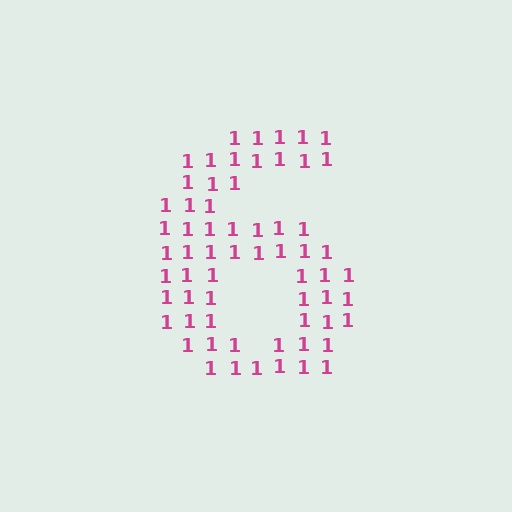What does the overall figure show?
The overall figure shows the digit 6.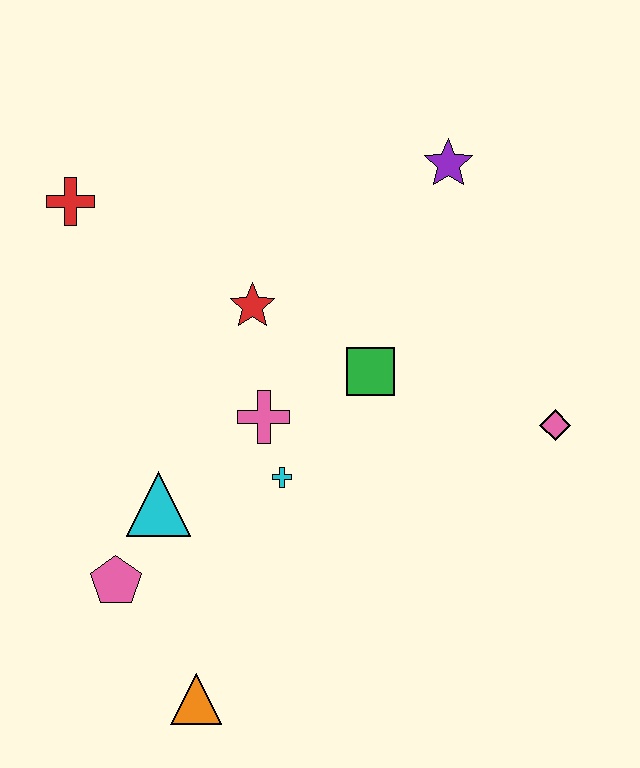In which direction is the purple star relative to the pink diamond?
The purple star is above the pink diamond.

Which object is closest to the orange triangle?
The pink pentagon is closest to the orange triangle.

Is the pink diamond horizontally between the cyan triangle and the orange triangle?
No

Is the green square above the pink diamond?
Yes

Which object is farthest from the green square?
The orange triangle is farthest from the green square.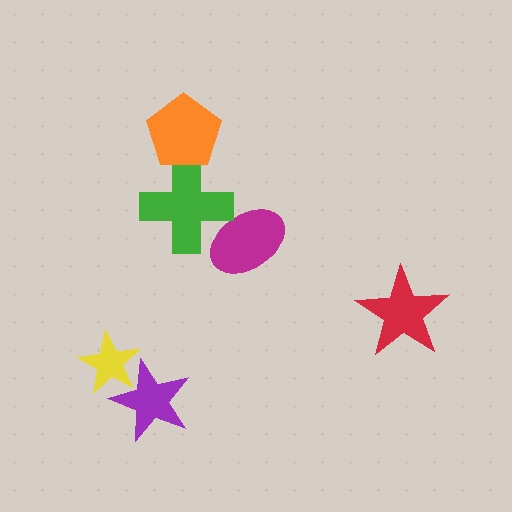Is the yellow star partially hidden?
No, no other shape covers it.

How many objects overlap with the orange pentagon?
1 object overlaps with the orange pentagon.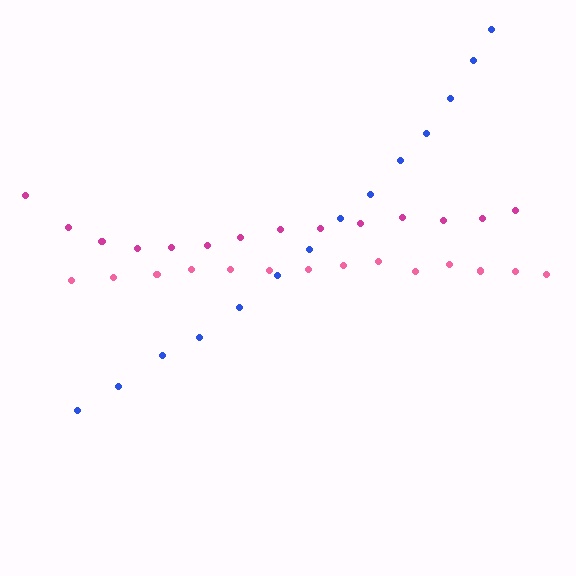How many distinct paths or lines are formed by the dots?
There are 3 distinct paths.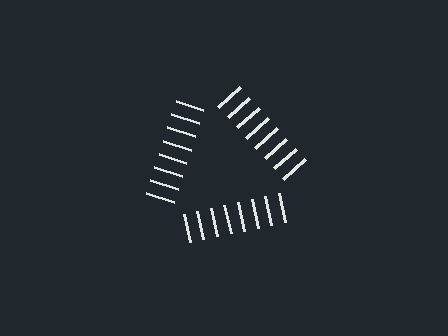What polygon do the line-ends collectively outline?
An illusory triangle — the line segments terminate on its edges but no continuous stroke is drawn.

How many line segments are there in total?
24 — 8 along each of the 3 edges.